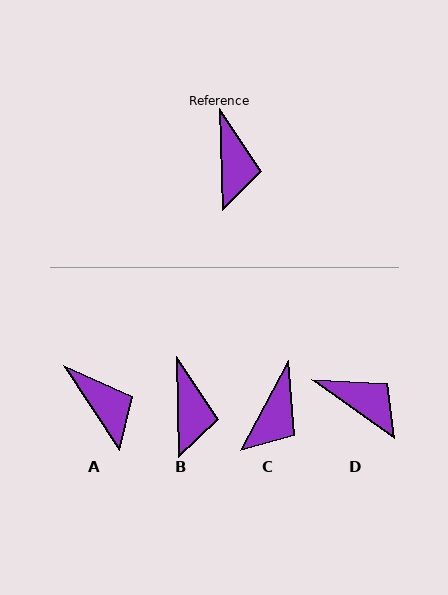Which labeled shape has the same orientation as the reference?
B.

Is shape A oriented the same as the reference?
No, it is off by about 32 degrees.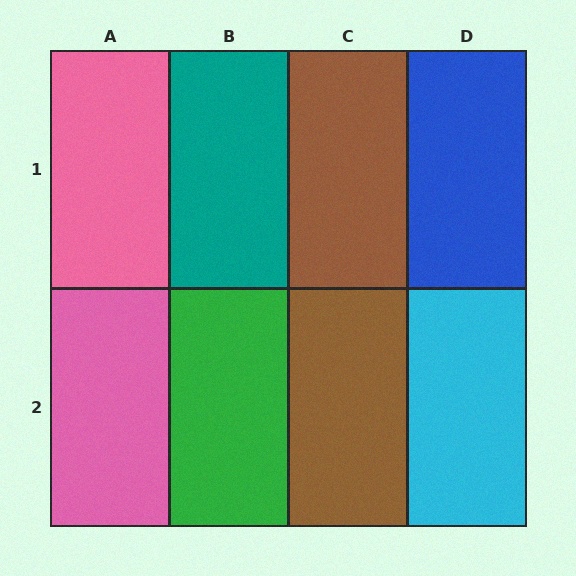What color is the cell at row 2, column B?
Green.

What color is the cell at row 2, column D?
Cyan.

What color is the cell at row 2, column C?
Brown.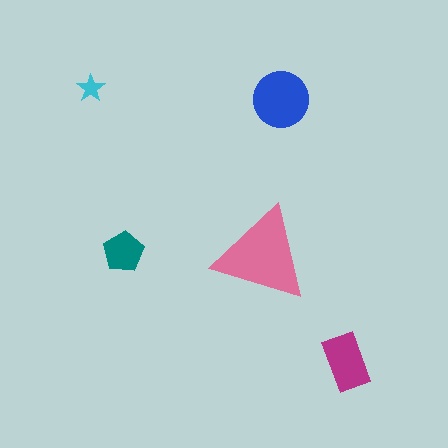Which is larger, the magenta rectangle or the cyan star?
The magenta rectangle.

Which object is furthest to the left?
The cyan star is leftmost.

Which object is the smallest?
The cyan star.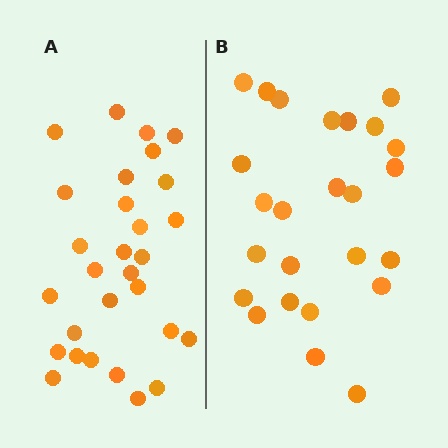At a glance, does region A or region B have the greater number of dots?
Region A (the left region) has more dots.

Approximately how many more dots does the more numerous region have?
Region A has about 4 more dots than region B.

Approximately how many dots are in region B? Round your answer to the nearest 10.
About 20 dots. (The exact count is 25, which rounds to 20.)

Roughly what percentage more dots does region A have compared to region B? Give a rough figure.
About 15% more.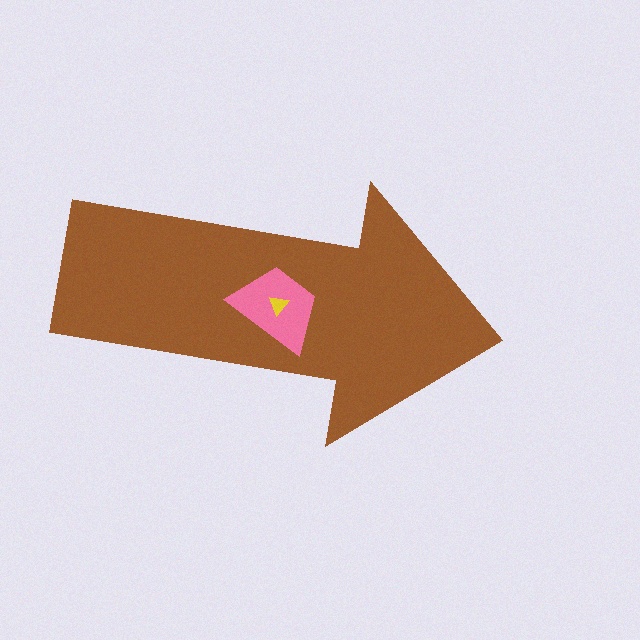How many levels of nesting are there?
3.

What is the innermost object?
The yellow triangle.